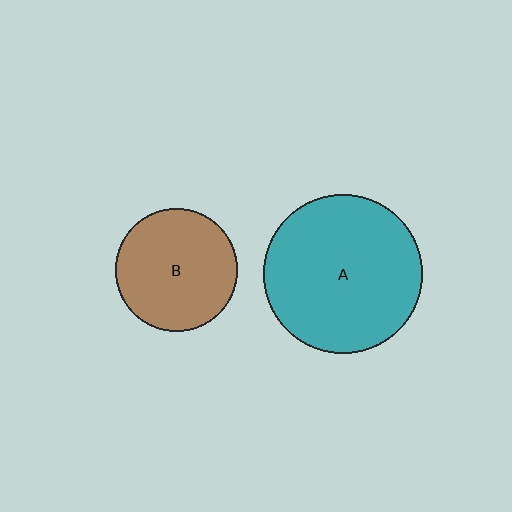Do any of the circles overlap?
No, none of the circles overlap.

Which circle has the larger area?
Circle A (teal).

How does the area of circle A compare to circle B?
Approximately 1.7 times.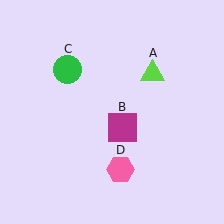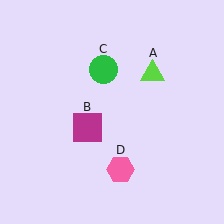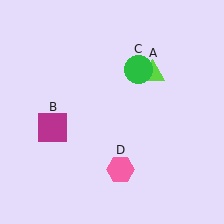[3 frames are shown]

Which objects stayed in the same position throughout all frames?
Lime triangle (object A) and pink hexagon (object D) remained stationary.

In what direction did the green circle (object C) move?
The green circle (object C) moved right.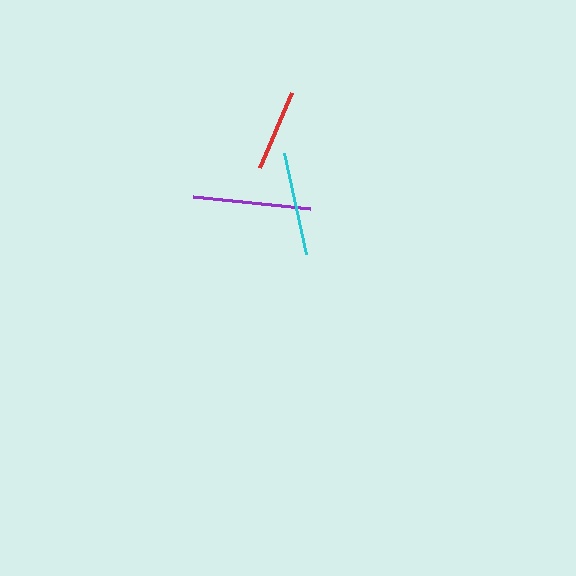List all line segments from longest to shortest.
From longest to shortest: purple, cyan, red.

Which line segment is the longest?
The purple line is the longest at approximately 118 pixels.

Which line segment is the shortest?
The red line is the shortest at approximately 82 pixels.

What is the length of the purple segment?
The purple segment is approximately 118 pixels long.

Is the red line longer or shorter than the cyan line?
The cyan line is longer than the red line.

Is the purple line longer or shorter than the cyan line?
The purple line is longer than the cyan line.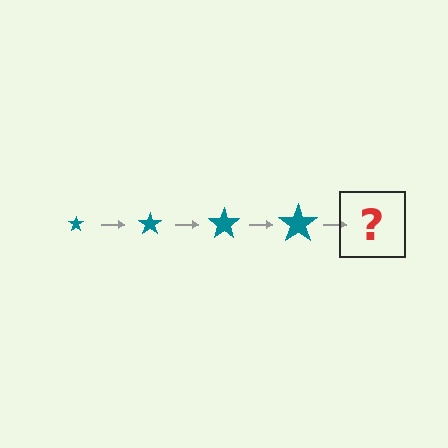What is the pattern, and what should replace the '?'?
The pattern is that the star gets progressively larger each step. The '?' should be a teal star, larger than the previous one.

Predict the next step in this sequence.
The next step is a teal star, larger than the previous one.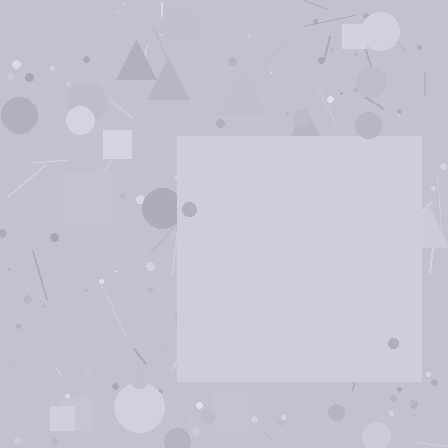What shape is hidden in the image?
A square is hidden in the image.